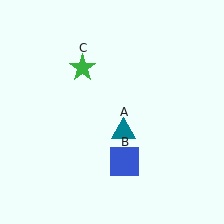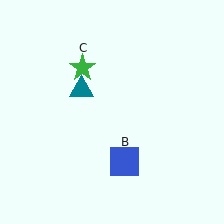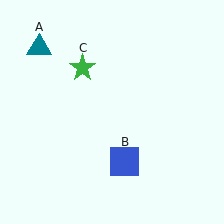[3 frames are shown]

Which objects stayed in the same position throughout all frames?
Blue square (object B) and green star (object C) remained stationary.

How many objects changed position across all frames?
1 object changed position: teal triangle (object A).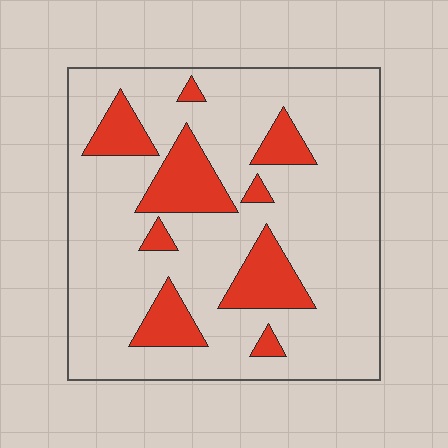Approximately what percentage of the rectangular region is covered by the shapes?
Approximately 20%.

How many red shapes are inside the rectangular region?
9.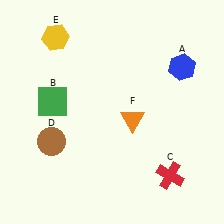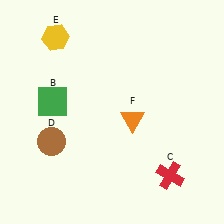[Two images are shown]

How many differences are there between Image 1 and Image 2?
There is 1 difference between the two images.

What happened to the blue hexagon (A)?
The blue hexagon (A) was removed in Image 2. It was in the top-right area of Image 1.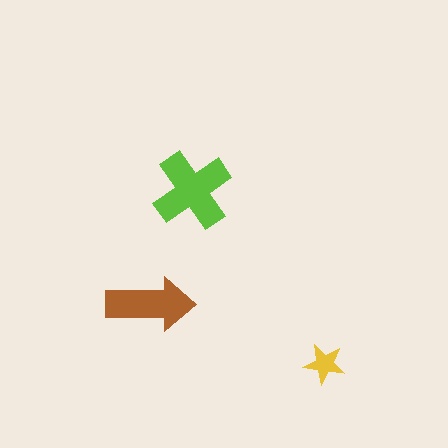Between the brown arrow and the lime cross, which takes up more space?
The lime cross.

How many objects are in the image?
There are 3 objects in the image.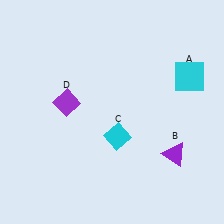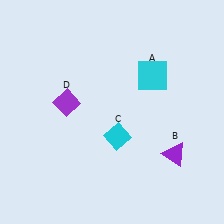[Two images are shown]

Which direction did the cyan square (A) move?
The cyan square (A) moved left.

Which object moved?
The cyan square (A) moved left.